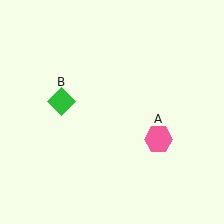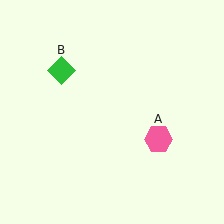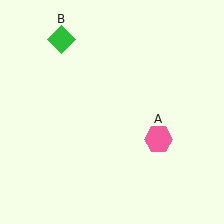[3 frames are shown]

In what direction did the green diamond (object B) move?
The green diamond (object B) moved up.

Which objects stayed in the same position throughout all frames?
Pink hexagon (object A) remained stationary.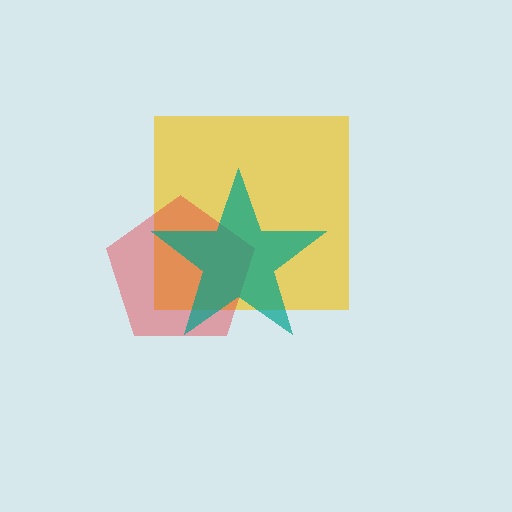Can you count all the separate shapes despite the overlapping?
Yes, there are 3 separate shapes.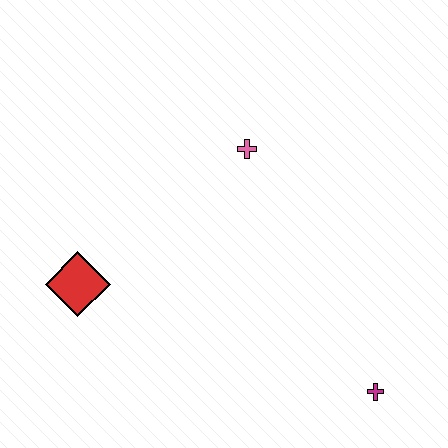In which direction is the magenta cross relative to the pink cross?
The magenta cross is below the pink cross.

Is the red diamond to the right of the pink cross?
No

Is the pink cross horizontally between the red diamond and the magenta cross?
Yes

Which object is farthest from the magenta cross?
The red diamond is farthest from the magenta cross.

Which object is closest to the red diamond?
The pink cross is closest to the red diamond.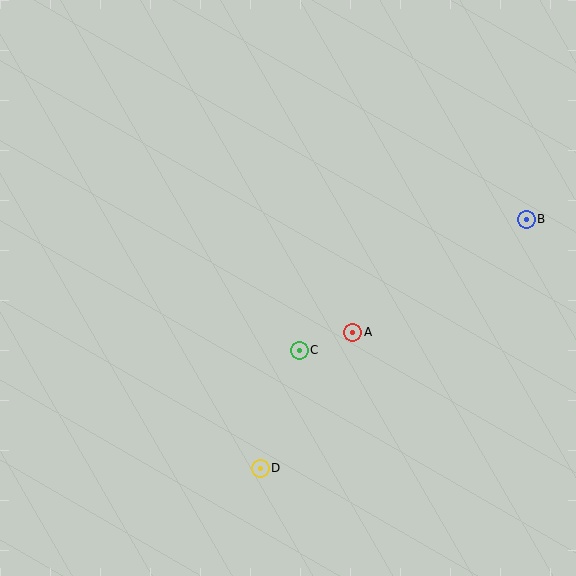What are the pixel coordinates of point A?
Point A is at (353, 332).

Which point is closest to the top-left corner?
Point C is closest to the top-left corner.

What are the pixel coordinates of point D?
Point D is at (260, 468).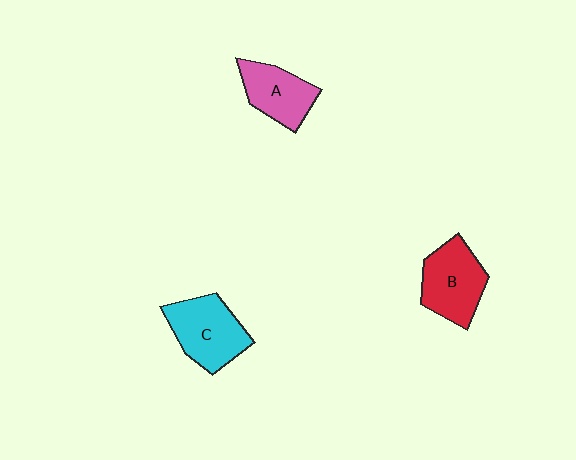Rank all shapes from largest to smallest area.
From largest to smallest: C (cyan), B (red), A (pink).